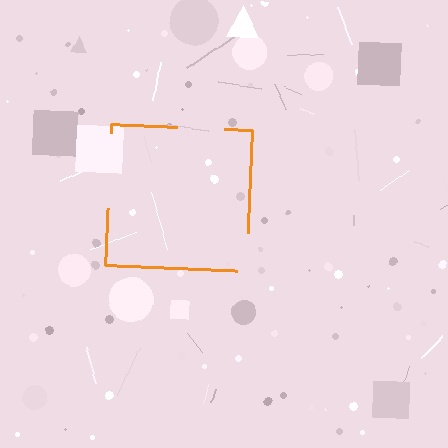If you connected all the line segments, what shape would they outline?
They would outline a square.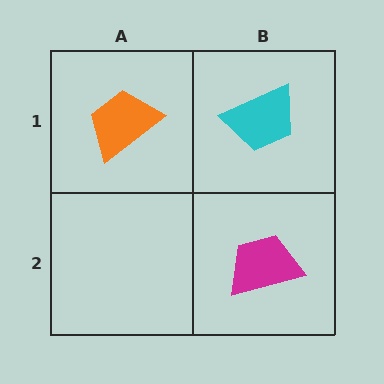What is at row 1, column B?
A cyan trapezoid.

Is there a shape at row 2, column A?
No, that cell is empty.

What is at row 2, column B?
A magenta trapezoid.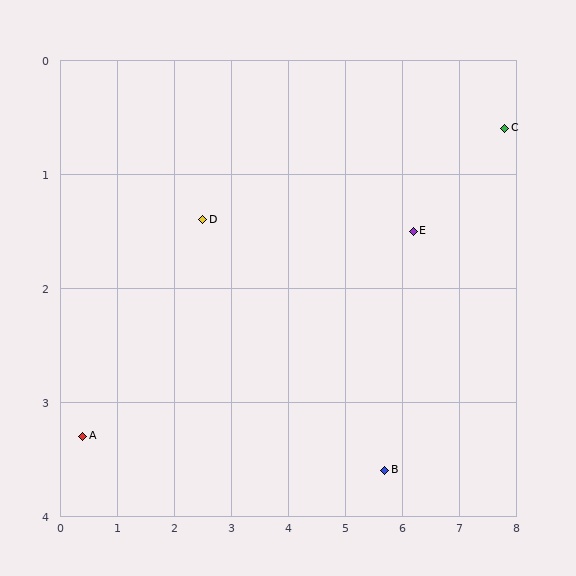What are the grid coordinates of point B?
Point B is at approximately (5.7, 3.6).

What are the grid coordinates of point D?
Point D is at approximately (2.5, 1.4).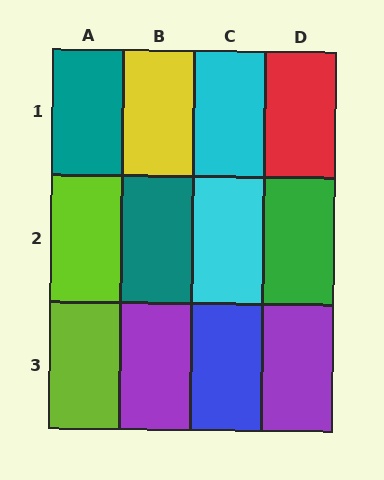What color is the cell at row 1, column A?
Teal.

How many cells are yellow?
1 cell is yellow.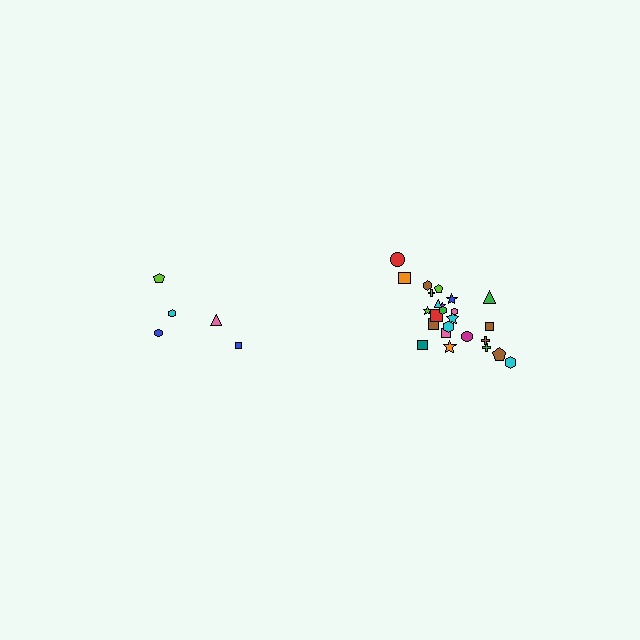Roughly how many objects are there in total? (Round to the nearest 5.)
Roughly 30 objects in total.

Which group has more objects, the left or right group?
The right group.